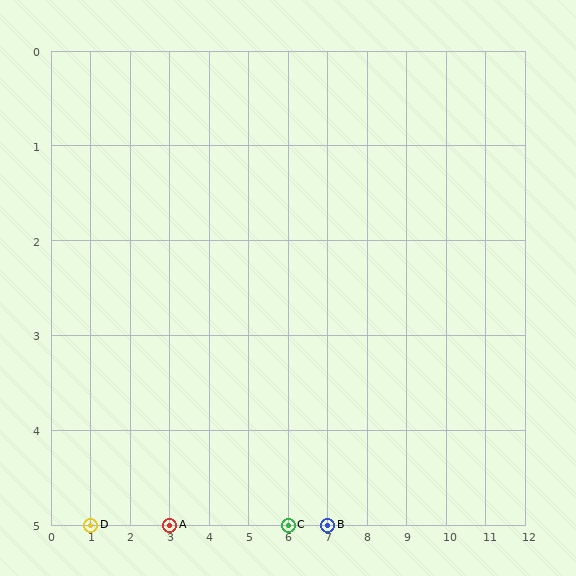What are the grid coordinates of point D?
Point D is at grid coordinates (1, 5).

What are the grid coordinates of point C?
Point C is at grid coordinates (6, 5).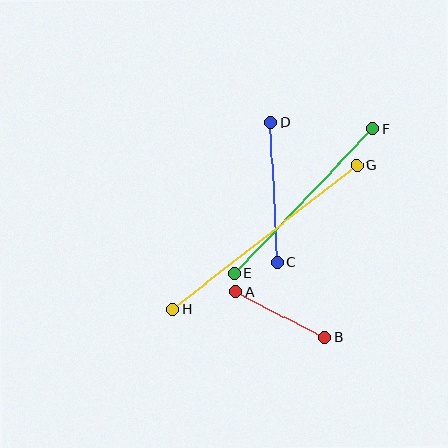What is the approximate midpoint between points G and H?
The midpoint is at approximately (265, 237) pixels.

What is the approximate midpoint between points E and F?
The midpoint is at approximately (304, 201) pixels.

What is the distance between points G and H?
The distance is approximately 234 pixels.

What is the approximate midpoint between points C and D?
The midpoint is at approximately (274, 192) pixels.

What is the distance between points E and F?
The distance is approximately 200 pixels.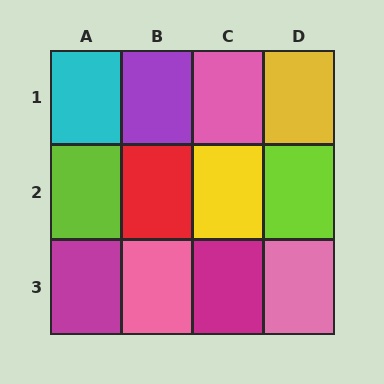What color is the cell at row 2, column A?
Lime.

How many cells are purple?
1 cell is purple.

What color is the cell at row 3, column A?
Magenta.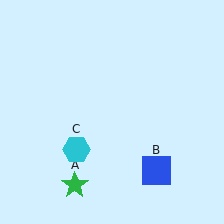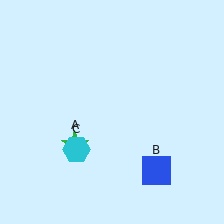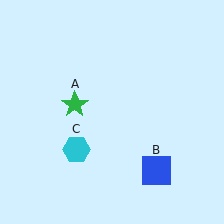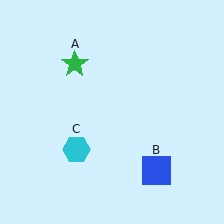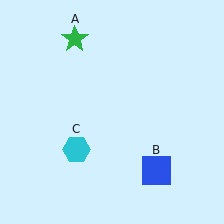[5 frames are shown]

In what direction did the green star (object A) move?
The green star (object A) moved up.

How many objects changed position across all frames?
1 object changed position: green star (object A).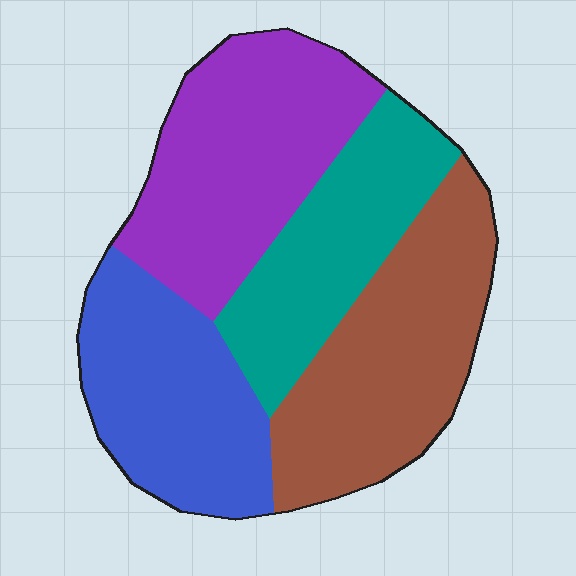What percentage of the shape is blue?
Blue covers around 25% of the shape.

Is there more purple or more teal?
Purple.